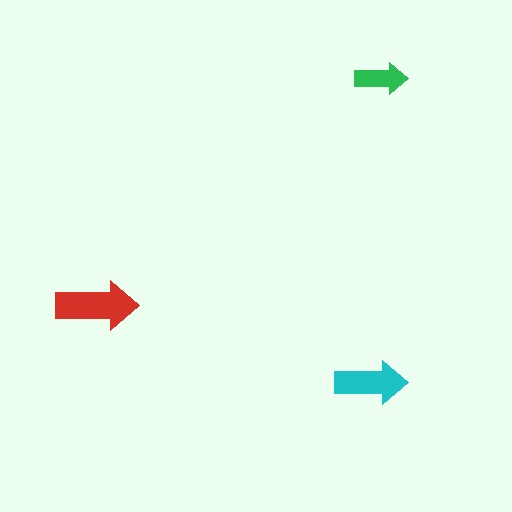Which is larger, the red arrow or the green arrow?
The red one.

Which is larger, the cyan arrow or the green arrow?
The cyan one.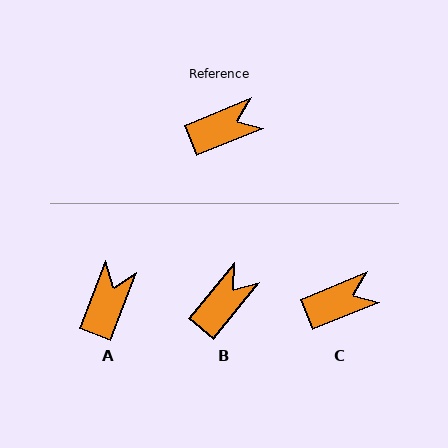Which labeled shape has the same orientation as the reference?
C.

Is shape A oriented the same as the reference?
No, it is off by about 47 degrees.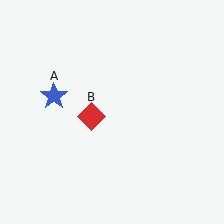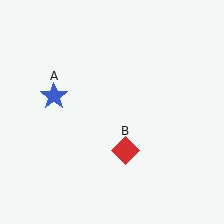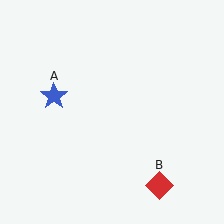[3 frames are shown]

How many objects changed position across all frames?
1 object changed position: red diamond (object B).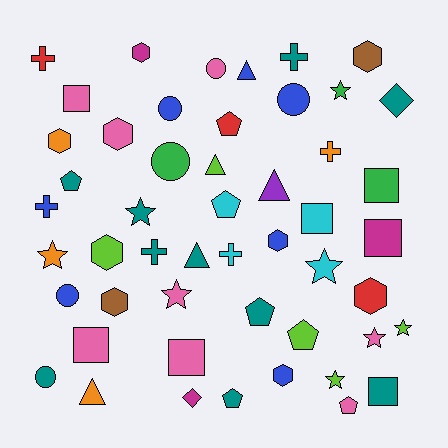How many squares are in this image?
There are 7 squares.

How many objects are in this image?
There are 50 objects.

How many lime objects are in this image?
There are 5 lime objects.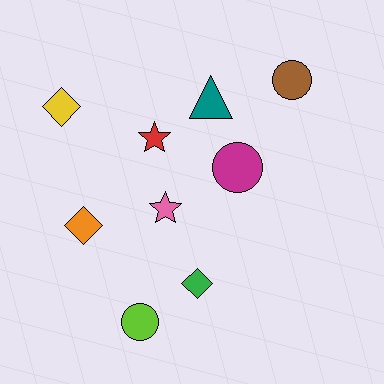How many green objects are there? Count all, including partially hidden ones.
There is 1 green object.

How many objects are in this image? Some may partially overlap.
There are 9 objects.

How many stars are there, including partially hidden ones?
There are 2 stars.